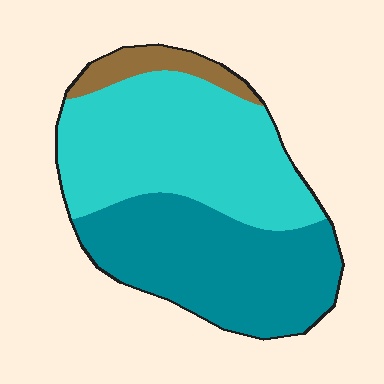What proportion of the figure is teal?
Teal covers roughly 45% of the figure.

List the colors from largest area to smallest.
From largest to smallest: cyan, teal, brown.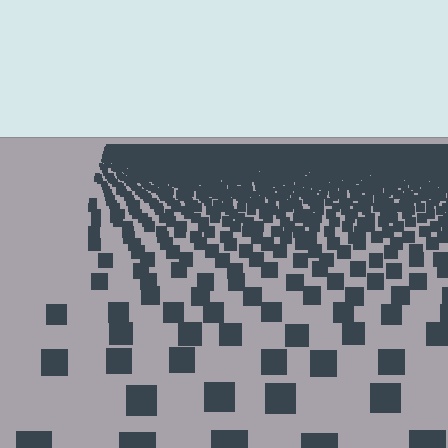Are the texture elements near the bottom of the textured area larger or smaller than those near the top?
Larger. Near the bottom, elements are closer to the viewer and appear at a bigger on-screen size.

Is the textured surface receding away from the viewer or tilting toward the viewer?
The surface is receding away from the viewer. Texture elements get smaller and denser toward the top.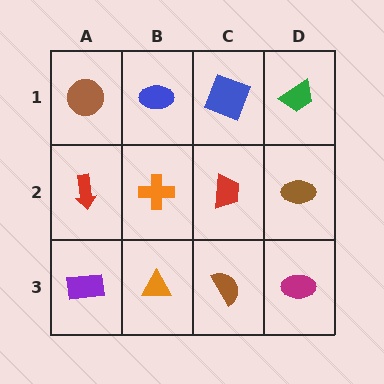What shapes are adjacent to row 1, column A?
A red arrow (row 2, column A), a blue ellipse (row 1, column B).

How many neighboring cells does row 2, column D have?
3.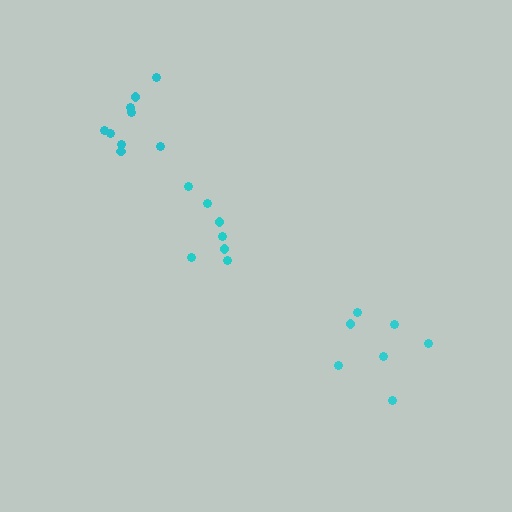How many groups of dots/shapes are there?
There are 3 groups.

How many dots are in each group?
Group 1: 7 dots, Group 2: 7 dots, Group 3: 9 dots (23 total).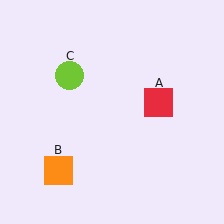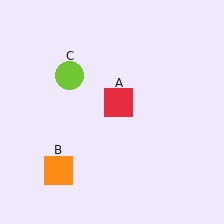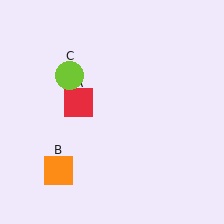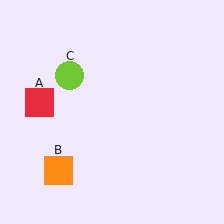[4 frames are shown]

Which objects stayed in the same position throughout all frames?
Orange square (object B) and lime circle (object C) remained stationary.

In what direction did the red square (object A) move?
The red square (object A) moved left.